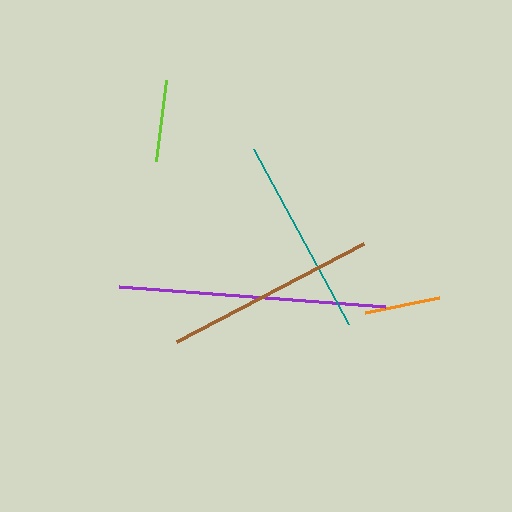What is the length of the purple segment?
The purple segment is approximately 267 pixels long.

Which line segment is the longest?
The purple line is the longest at approximately 267 pixels.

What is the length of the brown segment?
The brown segment is approximately 210 pixels long.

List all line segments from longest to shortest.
From longest to shortest: purple, brown, teal, lime, orange.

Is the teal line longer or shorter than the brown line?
The brown line is longer than the teal line.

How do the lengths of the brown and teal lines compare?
The brown and teal lines are approximately the same length.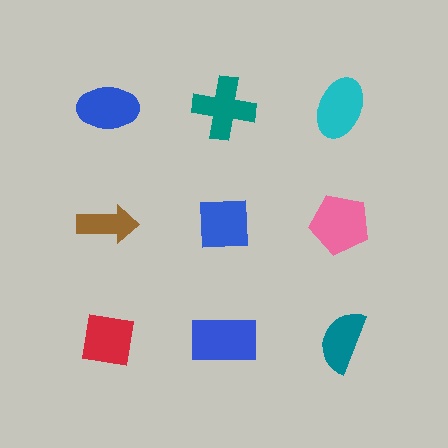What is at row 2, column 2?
A blue square.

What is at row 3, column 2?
A blue rectangle.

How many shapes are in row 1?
3 shapes.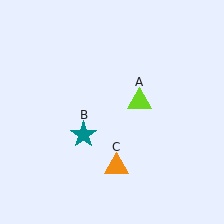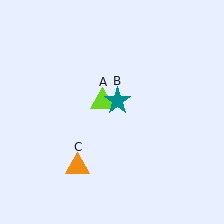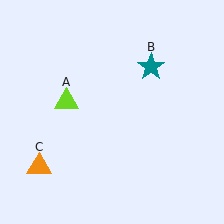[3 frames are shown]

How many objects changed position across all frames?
3 objects changed position: lime triangle (object A), teal star (object B), orange triangle (object C).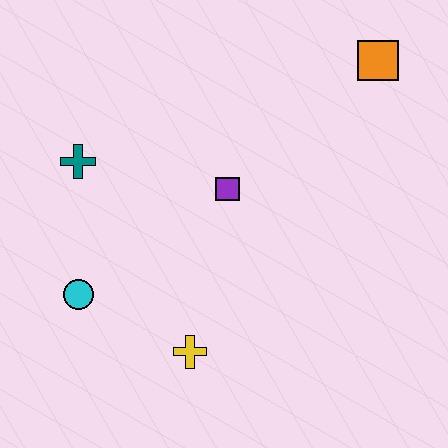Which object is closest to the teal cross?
The cyan circle is closest to the teal cross.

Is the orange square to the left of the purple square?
No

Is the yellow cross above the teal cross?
No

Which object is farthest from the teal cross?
The orange square is farthest from the teal cross.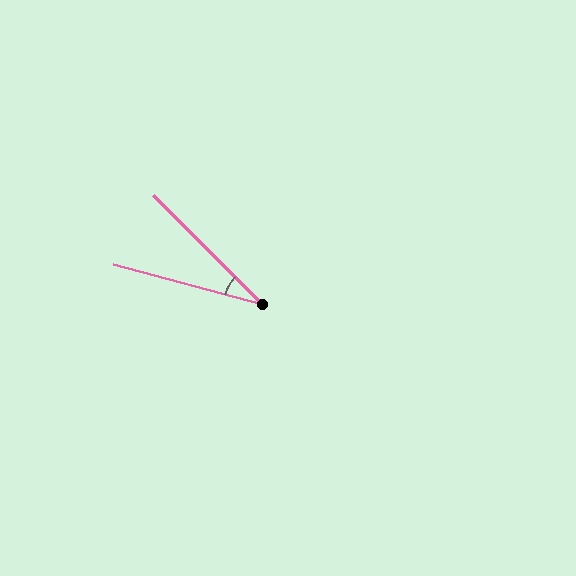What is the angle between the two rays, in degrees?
Approximately 30 degrees.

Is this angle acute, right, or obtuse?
It is acute.